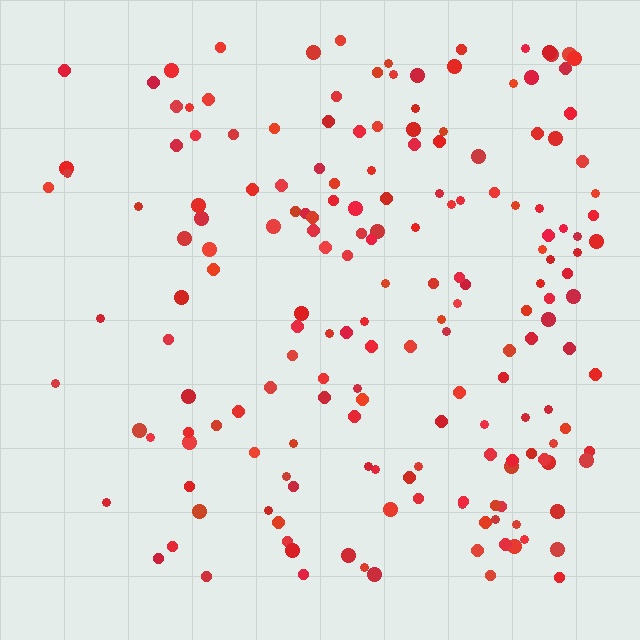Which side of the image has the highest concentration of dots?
The right.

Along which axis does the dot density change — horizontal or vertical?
Horizontal.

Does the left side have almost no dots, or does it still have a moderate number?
Still a moderate number, just noticeably fewer than the right.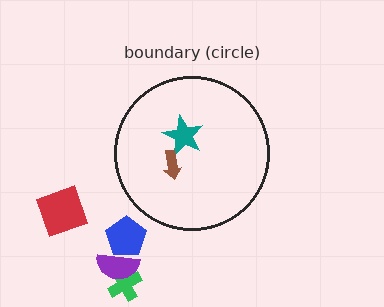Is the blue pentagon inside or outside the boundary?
Outside.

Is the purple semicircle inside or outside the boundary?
Outside.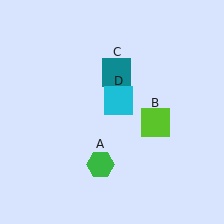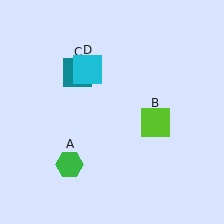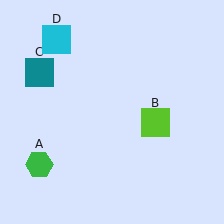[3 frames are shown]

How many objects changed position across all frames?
3 objects changed position: green hexagon (object A), teal square (object C), cyan square (object D).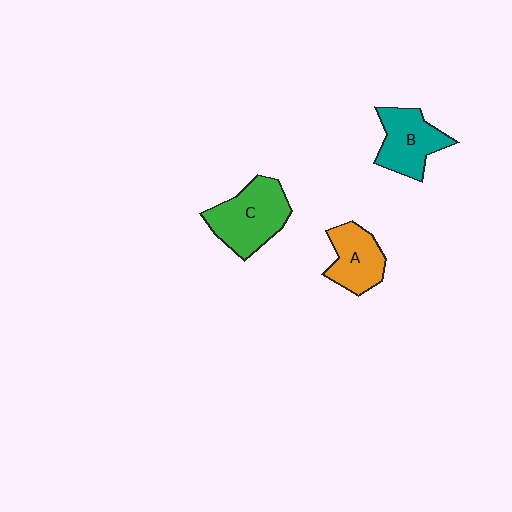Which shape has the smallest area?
Shape A (orange).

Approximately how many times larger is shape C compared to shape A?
Approximately 1.4 times.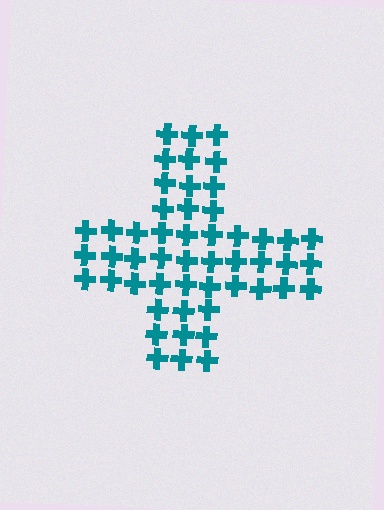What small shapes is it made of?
It is made of small crosses.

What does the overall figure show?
The overall figure shows a cross.